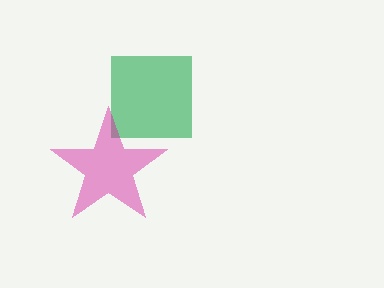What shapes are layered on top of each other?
The layered shapes are: a green square, a magenta star.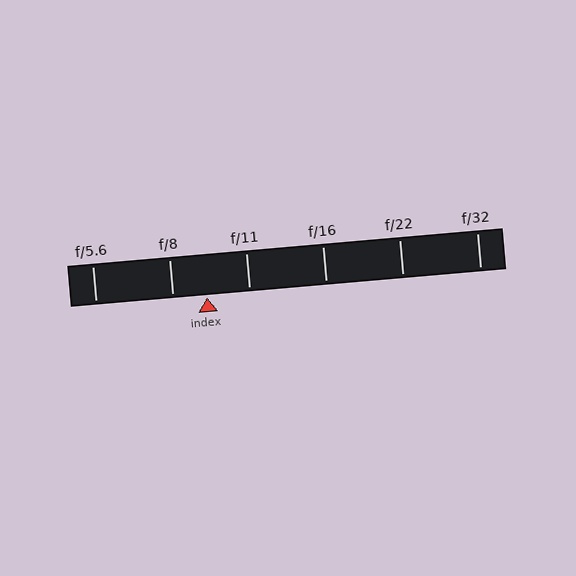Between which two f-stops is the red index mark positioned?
The index mark is between f/8 and f/11.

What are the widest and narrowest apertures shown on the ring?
The widest aperture shown is f/5.6 and the narrowest is f/32.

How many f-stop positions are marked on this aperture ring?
There are 6 f-stop positions marked.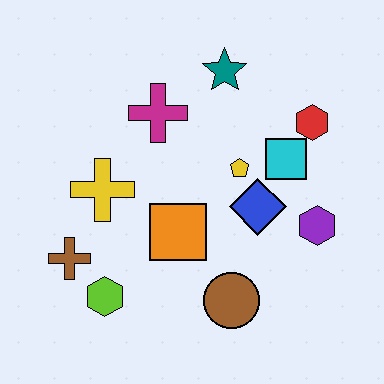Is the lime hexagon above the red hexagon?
No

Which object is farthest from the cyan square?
The brown cross is farthest from the cyan square.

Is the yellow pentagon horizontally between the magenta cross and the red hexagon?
Yes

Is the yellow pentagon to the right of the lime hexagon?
Yes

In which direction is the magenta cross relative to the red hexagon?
The magenta cross is to the left of the red hexagon.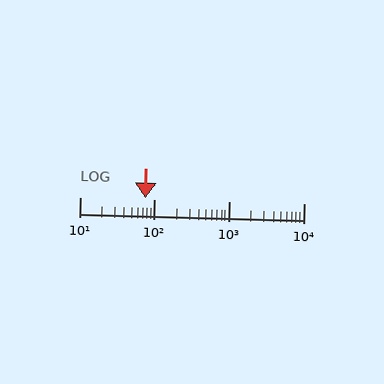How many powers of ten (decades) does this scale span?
The scale spans 3 decades, from 10 to 10000.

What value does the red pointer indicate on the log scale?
The pointer indicates approximately 75.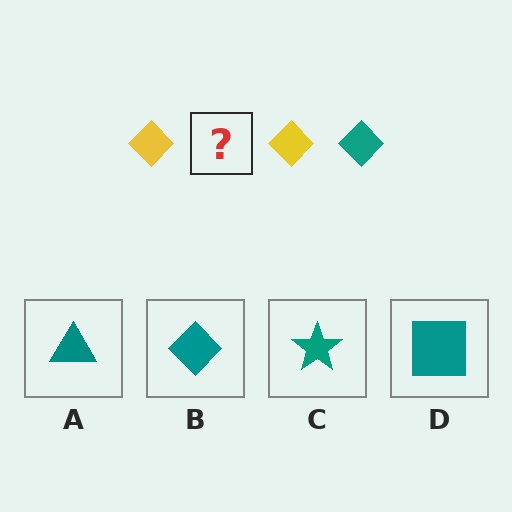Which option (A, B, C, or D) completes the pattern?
B.